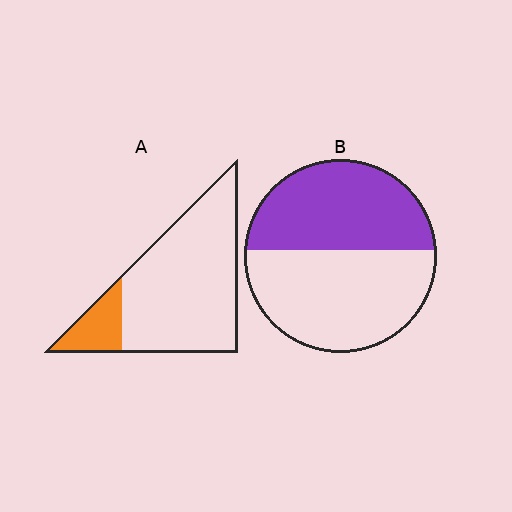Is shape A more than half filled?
No.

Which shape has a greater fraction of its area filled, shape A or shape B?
Shape B.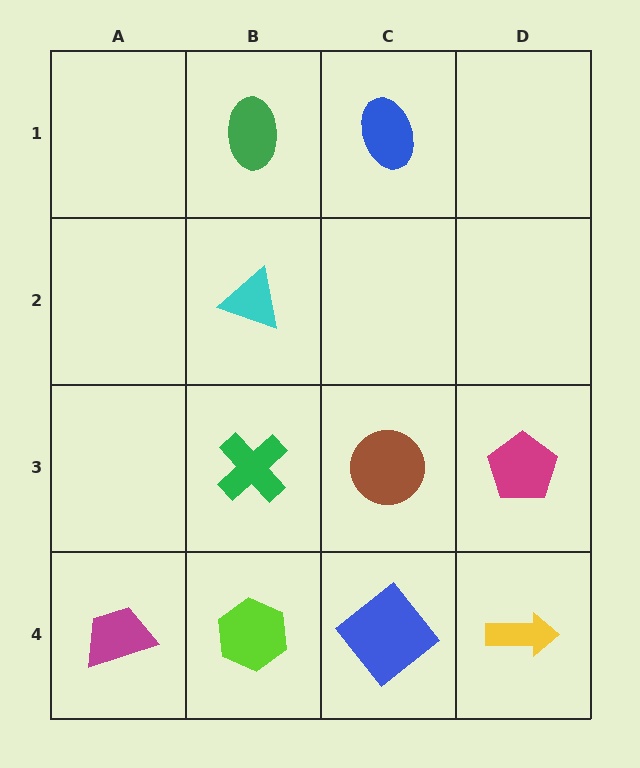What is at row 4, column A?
A magenta trapezoid.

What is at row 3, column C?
A brown circle.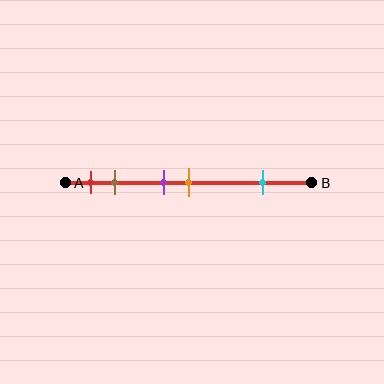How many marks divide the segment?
There are 5 marks dividing the segment.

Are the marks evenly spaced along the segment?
No, the marks are not evenly spaced.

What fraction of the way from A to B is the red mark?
The red mark is approximately 10% (0.1) of the way from A to B.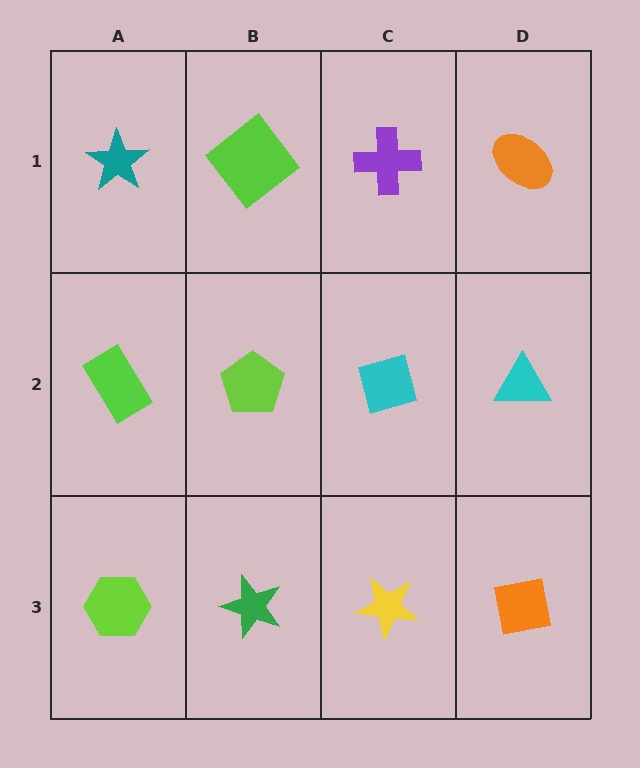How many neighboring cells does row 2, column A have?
3.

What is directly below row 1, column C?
A cyan square.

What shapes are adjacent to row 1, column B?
A lime pentagon (row 2, column B), a teal star (row 1, column A), a purple cross (row 1, column C).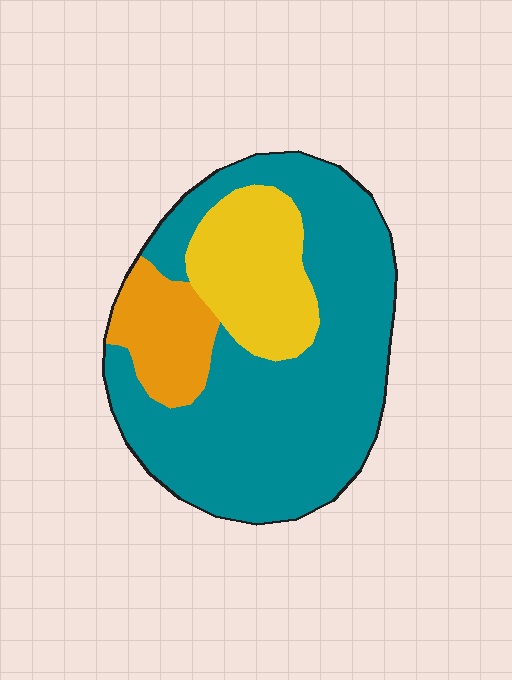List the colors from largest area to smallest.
From largest to smallest: teal, yellow, orange.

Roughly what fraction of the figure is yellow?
Yellow takes up about one fifth (1/5) of the figure.